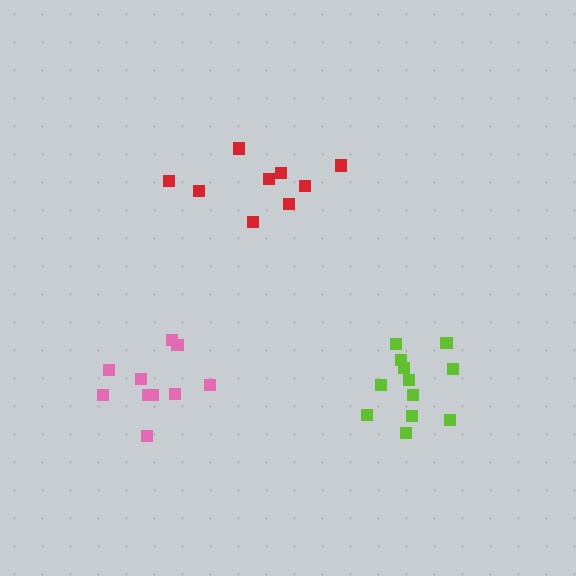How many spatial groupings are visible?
There are 3 spatial groupings.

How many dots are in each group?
Group 1: 12 dots, Group 2: 10 dots, Group 3: 9 dots (31 total).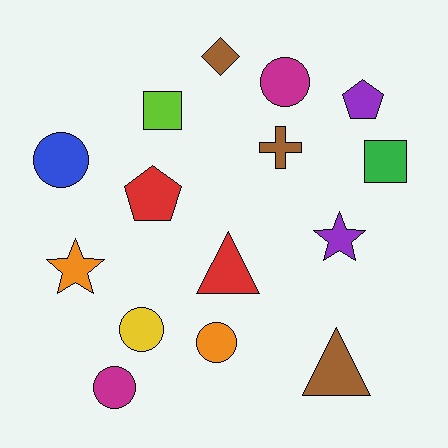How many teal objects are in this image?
There are no teal objects.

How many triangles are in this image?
There are 2 triangles.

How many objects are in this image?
There are 15 objects.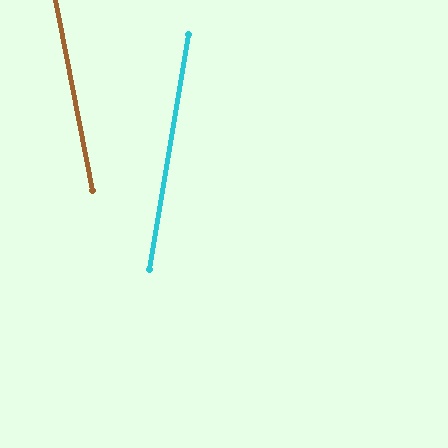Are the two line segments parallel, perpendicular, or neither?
Neither parallel nor perpendicular — they differ by about 20°.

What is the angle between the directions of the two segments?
Approximately 20 degrees.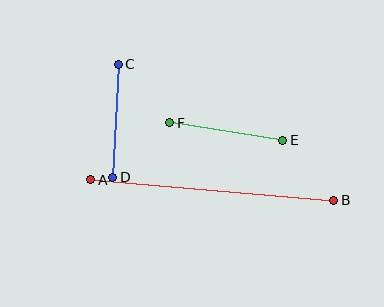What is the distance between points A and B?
The distance is approximately 244 pixels.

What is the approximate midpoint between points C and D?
The midpoint is at approximately (115, 121) pixels.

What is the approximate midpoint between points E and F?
The midpoint is at approximately (226, 132) pixels.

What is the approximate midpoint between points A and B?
The midpoint is at approximately (212, 190) pixels.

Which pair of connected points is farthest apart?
Points A and B are farthest apart.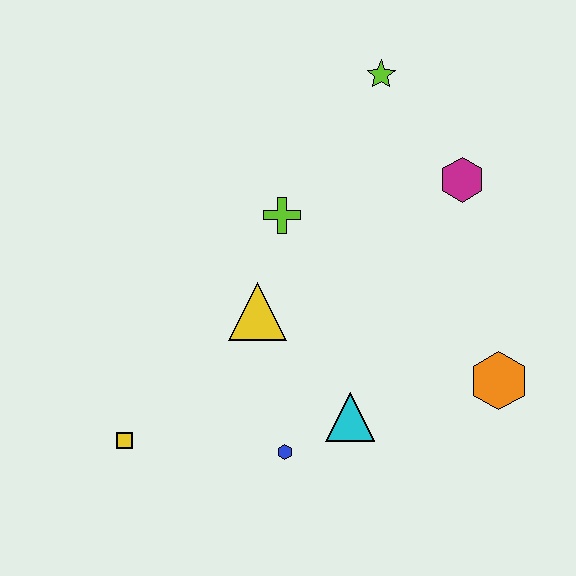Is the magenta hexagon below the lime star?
Yes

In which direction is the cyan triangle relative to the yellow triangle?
The cyan triangle is below the yellow triangle.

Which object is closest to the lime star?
The magenta hexagon is closest to the lime star.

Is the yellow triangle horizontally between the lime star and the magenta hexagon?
No